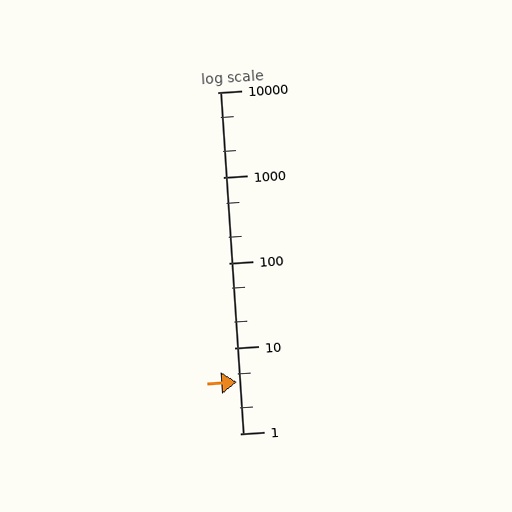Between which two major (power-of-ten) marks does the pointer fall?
The pointer is between 1 and 10.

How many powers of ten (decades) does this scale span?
The scale spans 4 decades, from 1 to 10000.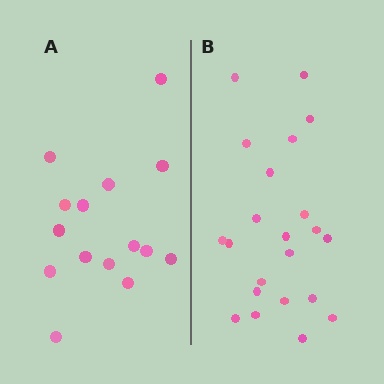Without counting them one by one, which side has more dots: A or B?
Region B (the right region) has more dots.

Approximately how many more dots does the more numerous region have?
Region B has roughly 8 or so more dots than region A.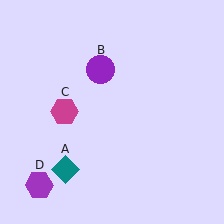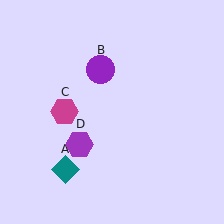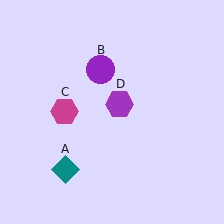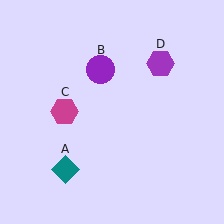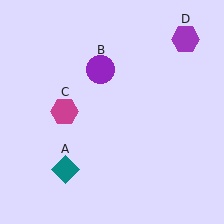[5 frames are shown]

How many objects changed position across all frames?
1 object changed position: purple hexagon (object D).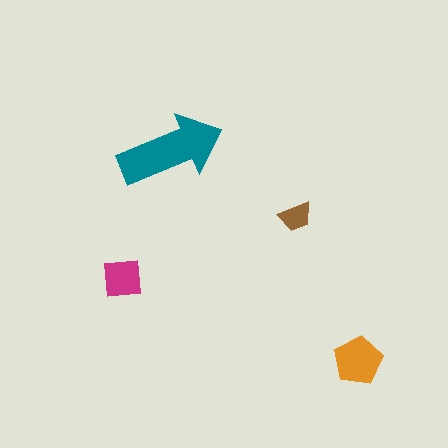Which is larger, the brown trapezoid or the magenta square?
The magenta square.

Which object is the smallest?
The brown trapezoid.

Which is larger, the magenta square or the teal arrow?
The teal arrow.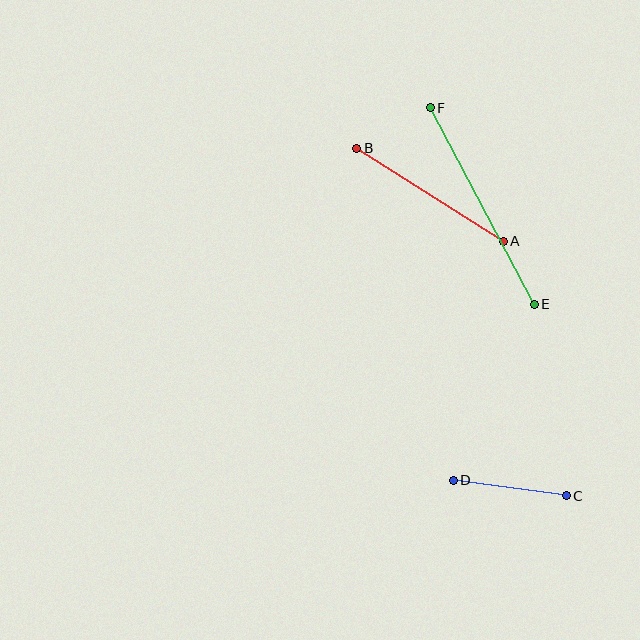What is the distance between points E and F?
The distance is approximately 222 pixels.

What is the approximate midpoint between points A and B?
The midpoint is at approximately (430, 195) pixels.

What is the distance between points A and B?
The distance is approximately 174 pixels.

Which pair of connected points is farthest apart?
Points E and F are farthest apart.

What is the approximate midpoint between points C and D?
The midpoint is at approximately (510, 488) pixels.